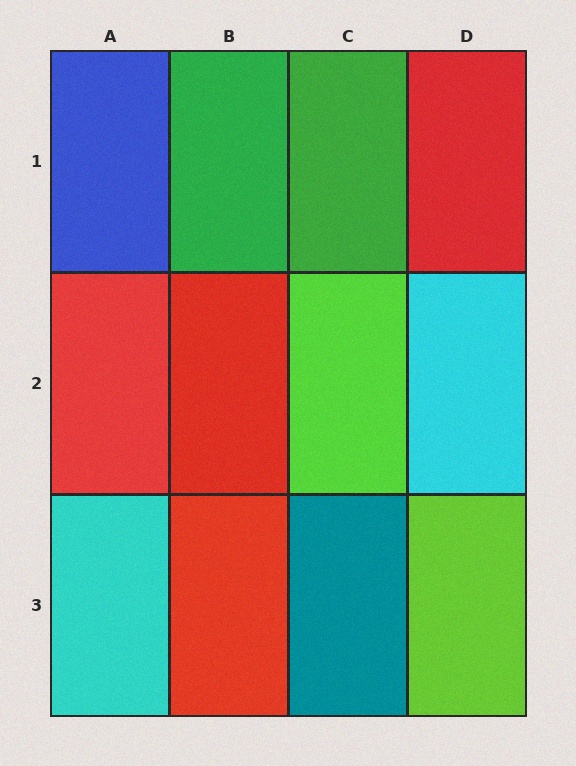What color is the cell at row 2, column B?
Red.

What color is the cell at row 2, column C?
Lime.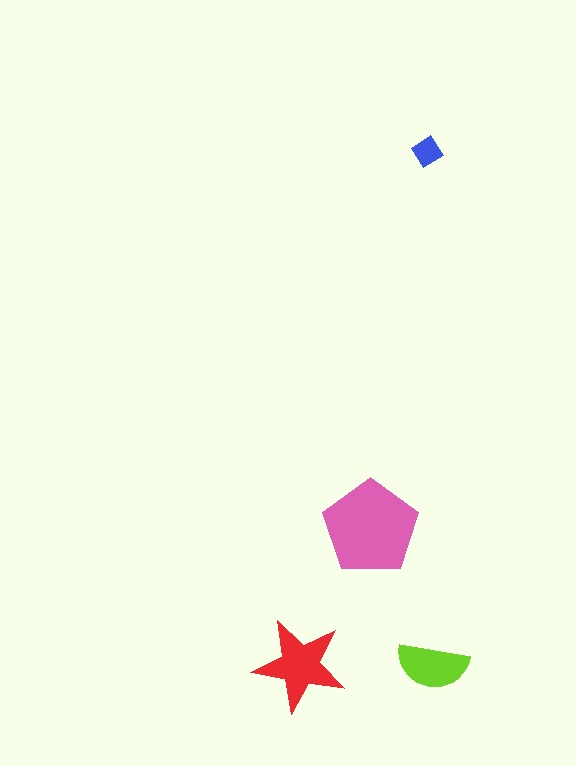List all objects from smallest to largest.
The blue diamond, the lime semicircle, the red star, the pink pentagon.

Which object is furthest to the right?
The lime semicircle is rightmost.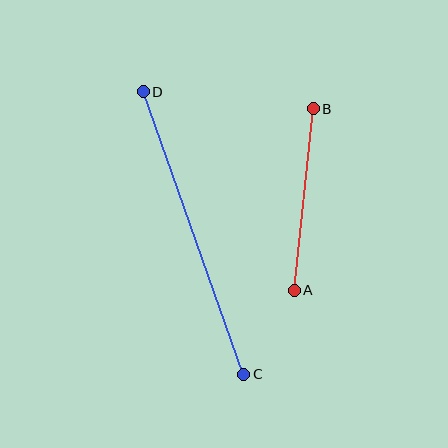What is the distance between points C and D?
The distance is approximately 299 pixels.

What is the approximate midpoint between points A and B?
The midpoint is at approximately (304, 200) pixels.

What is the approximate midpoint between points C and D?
The midpoint is at approximately (194, 233) pixels.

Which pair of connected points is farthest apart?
Points C and D are farthest apart.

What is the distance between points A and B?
The distance is approximately 183 pixels.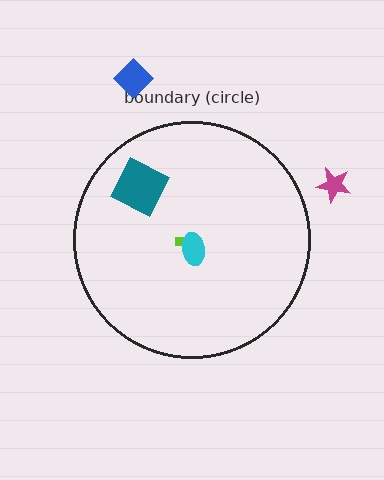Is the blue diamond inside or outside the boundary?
Outside.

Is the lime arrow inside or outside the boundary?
Inside.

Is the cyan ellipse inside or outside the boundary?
Inside.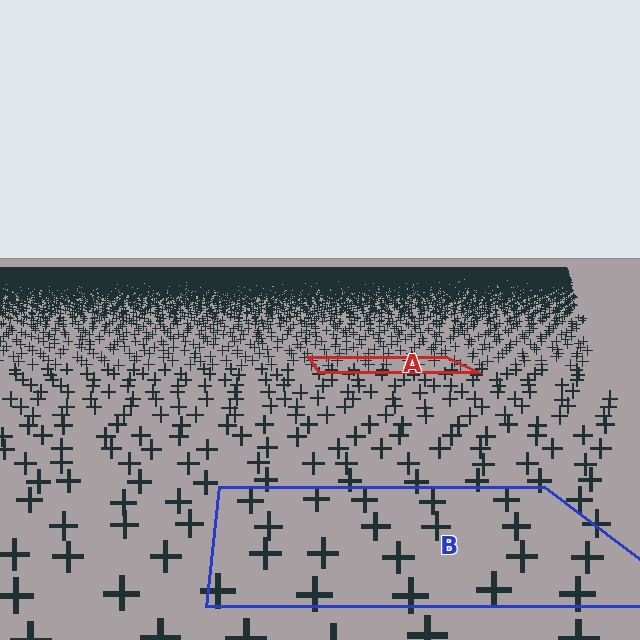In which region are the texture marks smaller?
The texture marks are smaller in region A, because it is farther away.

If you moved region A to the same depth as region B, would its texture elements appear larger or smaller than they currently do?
They would appear larger. At a closer depth, the same texture elements are projected at a bigger on-screen size.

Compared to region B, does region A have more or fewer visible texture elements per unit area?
Region A has more texture elements per unit area — they are packed more densely because it is farther away.